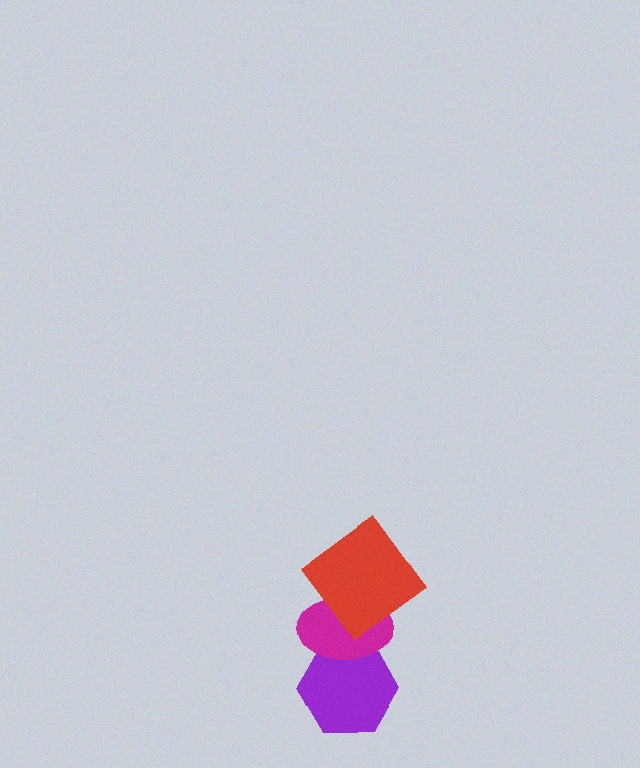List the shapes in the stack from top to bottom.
From top to bottom: the red diamond, the magenta ellipse, the purple hexagon.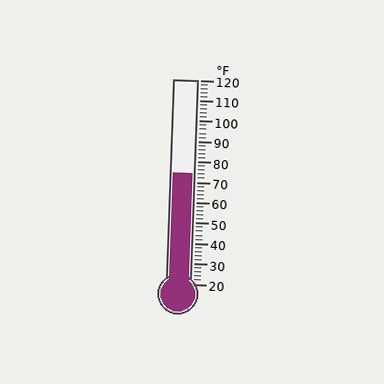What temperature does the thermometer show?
The thermometer shows approximately 74°F.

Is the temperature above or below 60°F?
The temperature is above 60°F.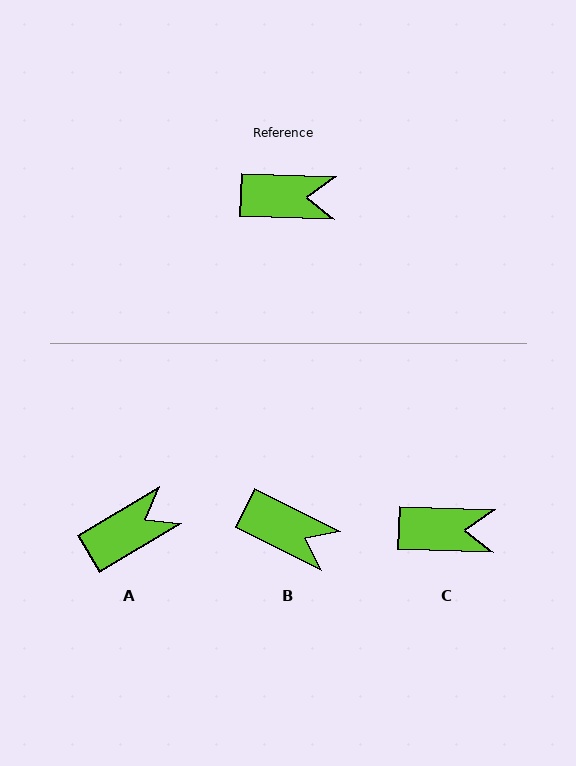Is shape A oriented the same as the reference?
No, it is off by about 33 degrees.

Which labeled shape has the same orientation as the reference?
C.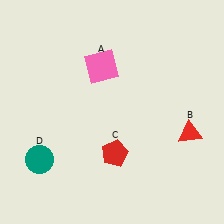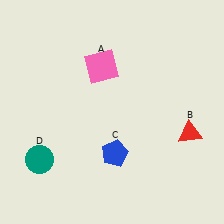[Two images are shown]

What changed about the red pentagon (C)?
In Image 1, C is red. In Image 2, it changed to blue.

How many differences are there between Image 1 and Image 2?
There is 1 difference between the two images.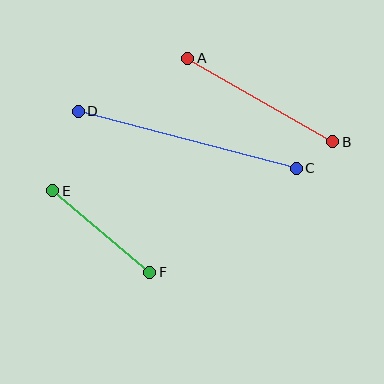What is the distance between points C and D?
The distance is approximately 225 pixels.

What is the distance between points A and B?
The distance is approximately 167 pixels.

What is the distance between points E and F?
The distance is approximately 127 pixels.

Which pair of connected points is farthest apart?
Points C and D are farthest apart.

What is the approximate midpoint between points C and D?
The midpoint is at approximately (187, 140) pixels.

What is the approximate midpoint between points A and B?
The midpoint is at approximately (260, 100) pixels.